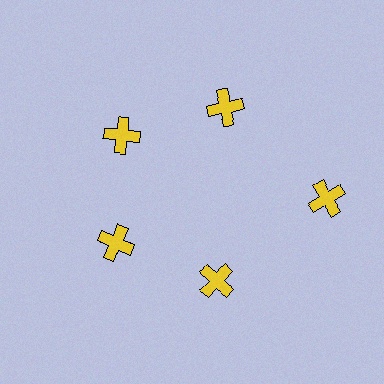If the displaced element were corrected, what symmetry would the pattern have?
It would have 5-fold rotational symmetry — the pattern would map onto itself every 72 degrees.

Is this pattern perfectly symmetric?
No. The 5 yellow crosses are arranged in a ring, but one element near the 3 o'clock position is pushed outward from the center, breaking the 5-fold rotational symmetry.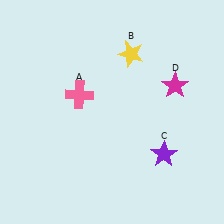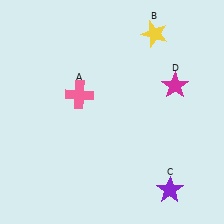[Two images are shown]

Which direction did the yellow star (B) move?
The yellow star (B) moved right.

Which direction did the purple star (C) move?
The purple star (C) moved down.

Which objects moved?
The objects that moved are: the yellow star (B), the purple star (C).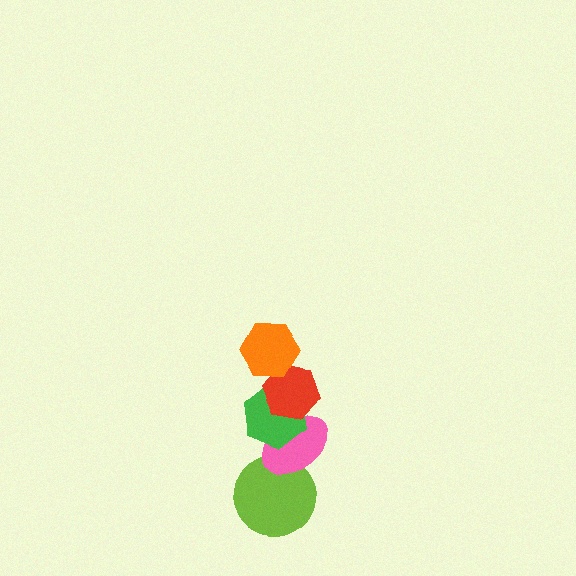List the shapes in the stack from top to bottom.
From top to bottom: the orange hexagon, the red hexagon, the green hexagon, the pink ellipse, the lime circle.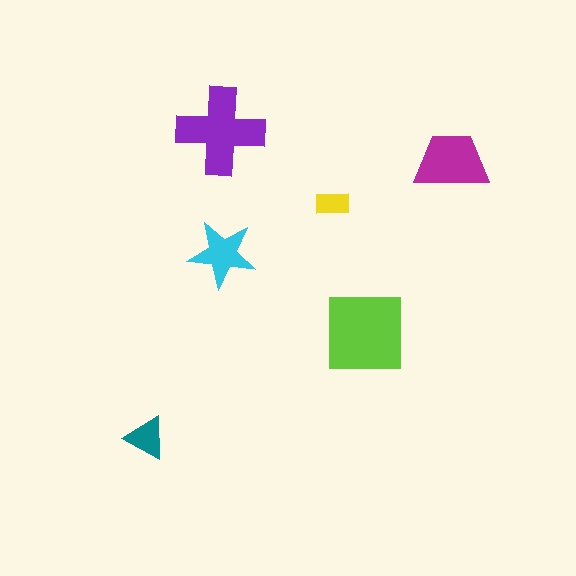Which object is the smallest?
The yellow rectangle.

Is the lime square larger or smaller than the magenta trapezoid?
Larger.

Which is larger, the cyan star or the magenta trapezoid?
The magenta trapezoid.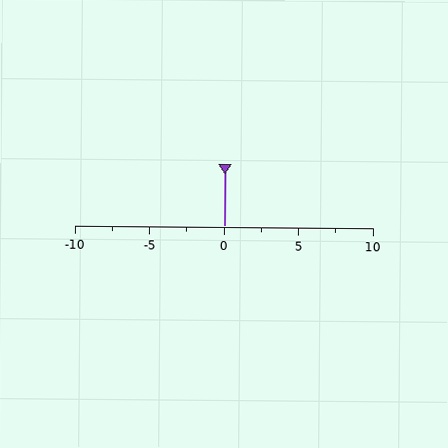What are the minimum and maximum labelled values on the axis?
The axis runs from -10 to 10.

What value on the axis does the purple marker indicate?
The marker indicates approximately 0.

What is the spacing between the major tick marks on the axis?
The major ticks are spaced 5 apart.